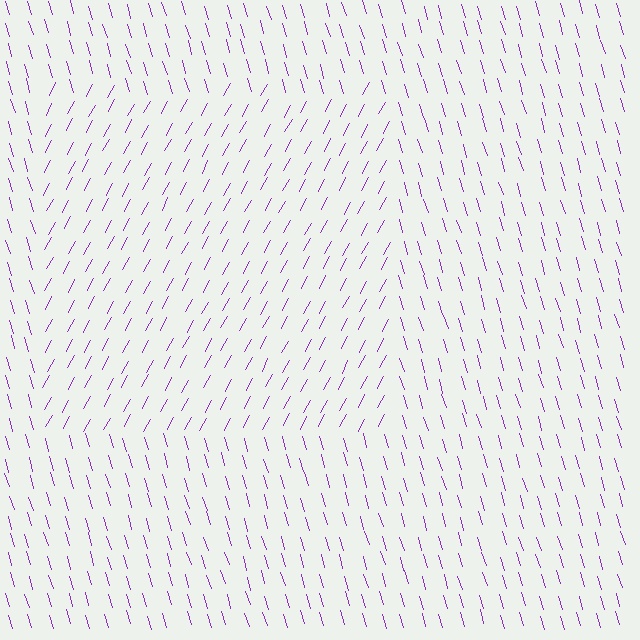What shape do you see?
I see a rectangle.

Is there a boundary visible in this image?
Yes, there is a texture boundary formed by a change in line orientation.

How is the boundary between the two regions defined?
The boundary is defined purely by a change in line orientation (approximately 45 degrees difference). All lines are the same color and thickness.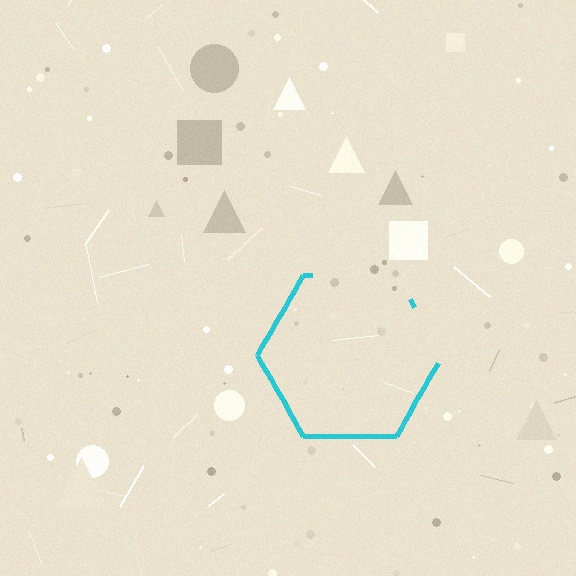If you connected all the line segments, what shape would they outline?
They would outline a hexagon.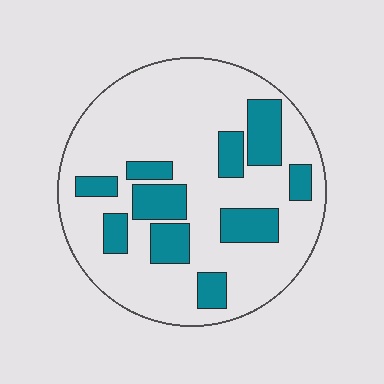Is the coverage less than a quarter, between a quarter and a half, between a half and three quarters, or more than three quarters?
Less than a quarter.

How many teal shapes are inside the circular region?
10.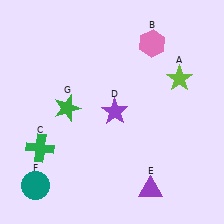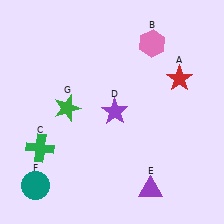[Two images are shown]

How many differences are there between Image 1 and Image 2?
There is 1 difference between the two images.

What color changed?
The star (A) changed from lime in Image 1 to red in Image 2.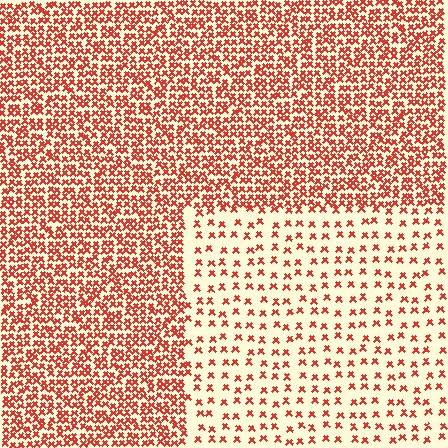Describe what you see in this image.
The image contains small red elements arranged at two different densities. A rectangle-shaped region is visible where the elements are less densely packed than the surrounding area.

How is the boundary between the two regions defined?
The boundary is defined by a change in element density (approximately 2.7x ratio). All elements are the same color, size, and shape.